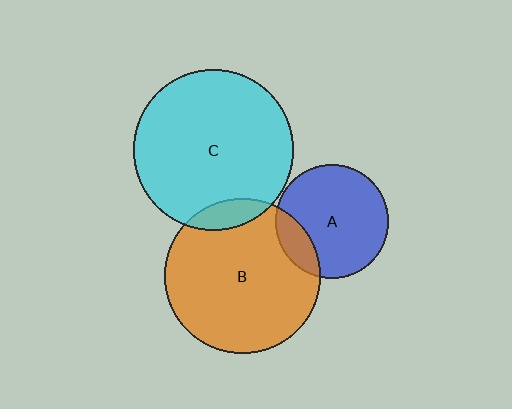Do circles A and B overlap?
Yes.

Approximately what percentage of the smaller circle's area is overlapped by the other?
Approximately 15%.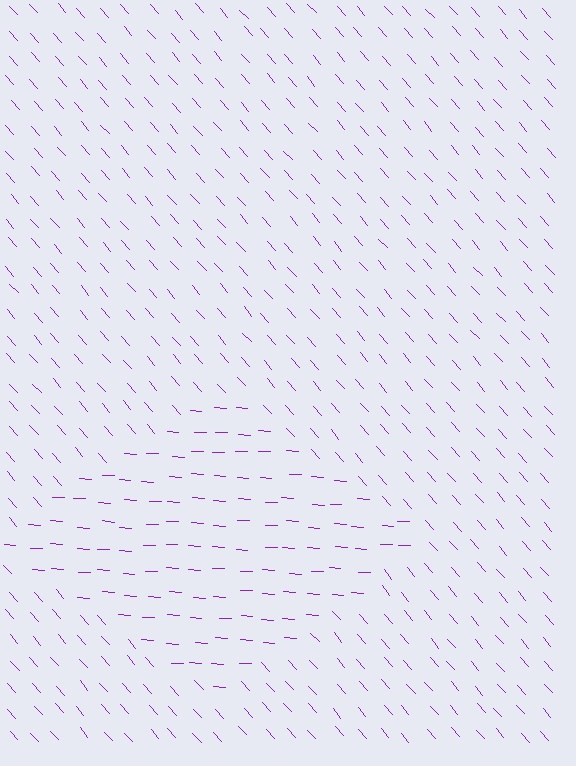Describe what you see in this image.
The image is filled with small purple line segments. A diamond region in the image has lines oriented differently from the surrounding lines, creating a visible texture boundary.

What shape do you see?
I see a diamond.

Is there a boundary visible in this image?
Yes, there is a texture boundary formed by a change in line orientation.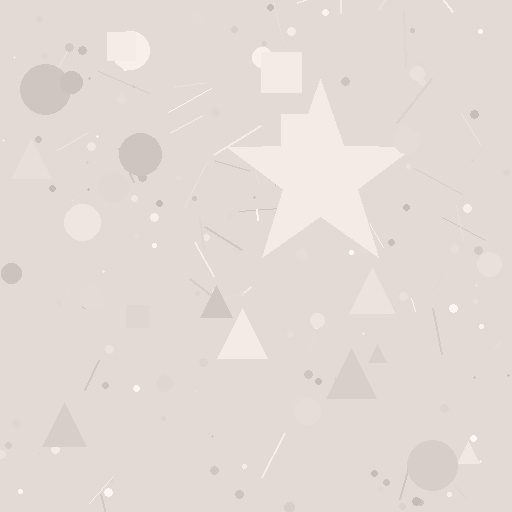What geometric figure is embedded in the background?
A star is embedded in the background.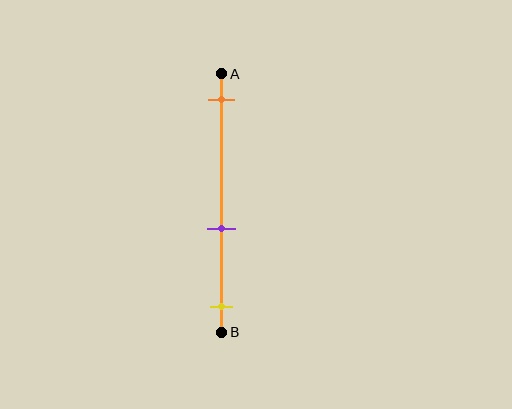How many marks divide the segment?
There are 3 marks dividing the segment.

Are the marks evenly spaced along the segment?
No, the marks are not evenly spaced.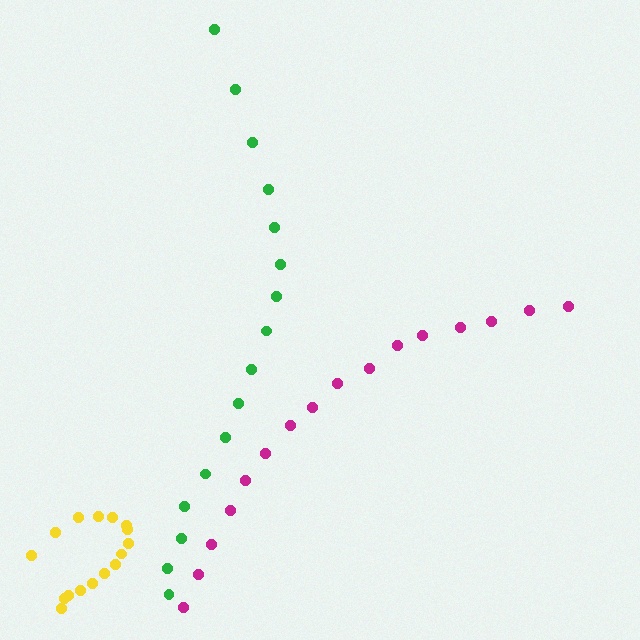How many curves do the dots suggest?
There are 3 distinct paths.